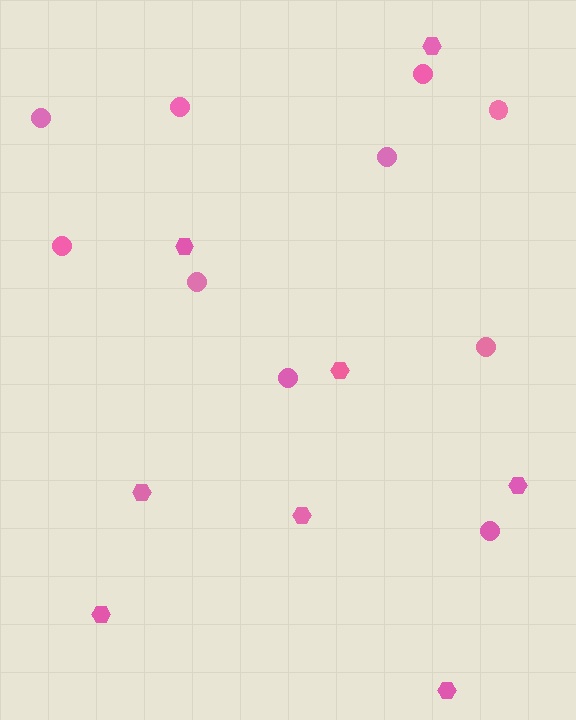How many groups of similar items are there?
There are 2 groups: one group of circles (10) and one group of hexagons (8).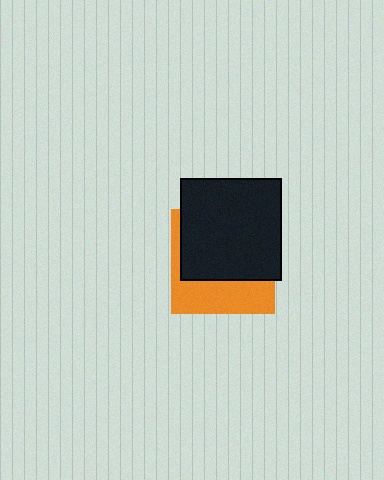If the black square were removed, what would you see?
You would see the complete orange square.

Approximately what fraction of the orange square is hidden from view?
Roughly 64% of the orange square is hidden behind the black square.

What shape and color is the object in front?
The object in front is a black square.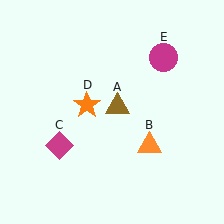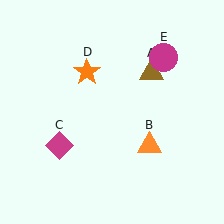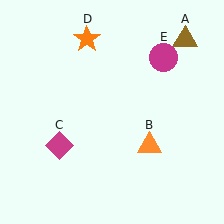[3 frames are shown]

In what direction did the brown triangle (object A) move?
The brown triangle (object A) moved up and to the right.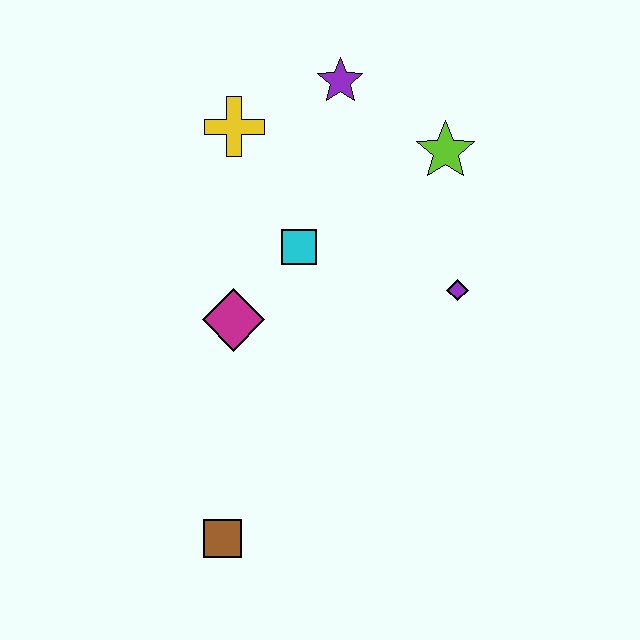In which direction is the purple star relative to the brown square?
The purple star is above the brown square.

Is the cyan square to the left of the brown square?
No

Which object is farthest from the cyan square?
The brown square is farthest from the cyan square.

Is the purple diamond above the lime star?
No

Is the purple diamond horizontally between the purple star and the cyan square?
No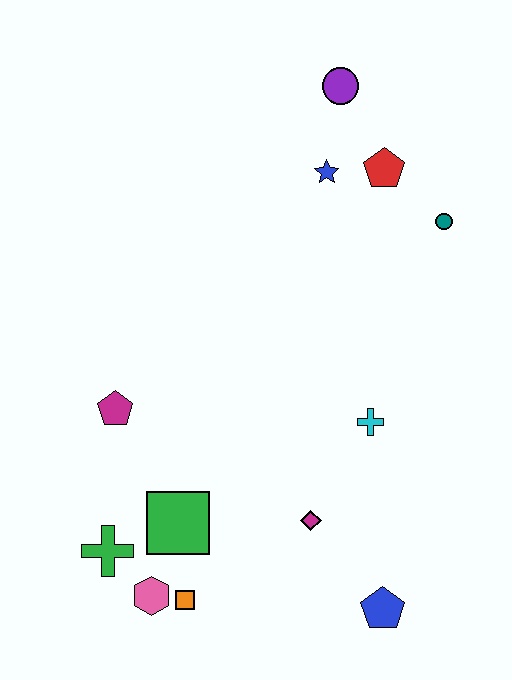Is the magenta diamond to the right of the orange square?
Yes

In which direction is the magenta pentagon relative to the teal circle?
The magenta pentagon is to the left of the teal circle.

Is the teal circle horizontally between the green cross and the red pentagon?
No